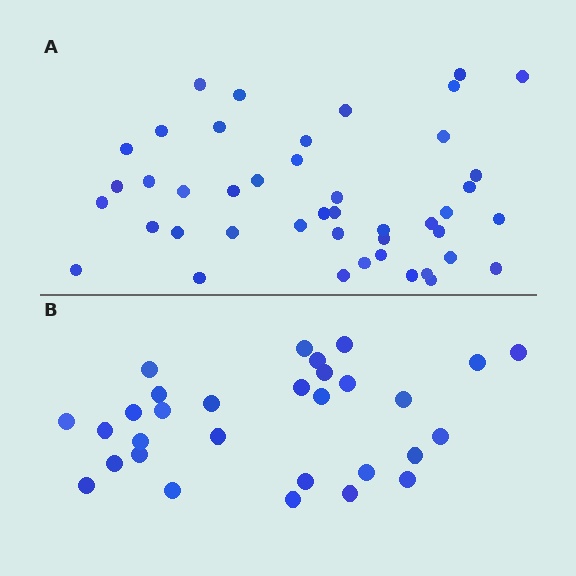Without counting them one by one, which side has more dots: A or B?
Region A (the top region) has more dots.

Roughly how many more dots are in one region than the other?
Region A has approximately 15 more dots than region B.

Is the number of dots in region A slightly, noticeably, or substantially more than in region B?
Region A has substantially more. The ratio is roughly 1.5 to 1.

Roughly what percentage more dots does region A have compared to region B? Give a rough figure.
About 45% more.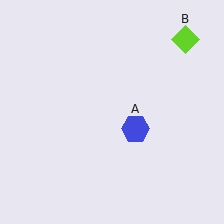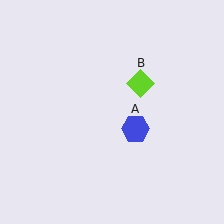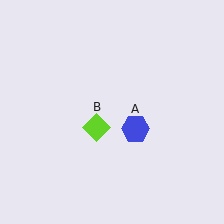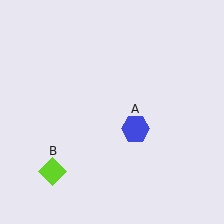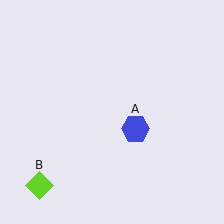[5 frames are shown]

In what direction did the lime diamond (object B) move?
The lime diamond (object B) moved down and to the left.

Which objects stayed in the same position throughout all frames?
Blue hexagon (object A) remained stationary.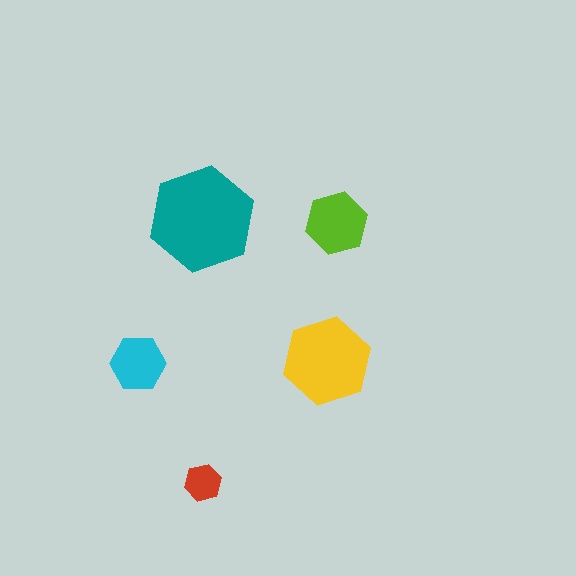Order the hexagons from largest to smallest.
the teal one, the yellow one, the lime one, the cyan one, the red one.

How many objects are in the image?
There are 5 objects in the image.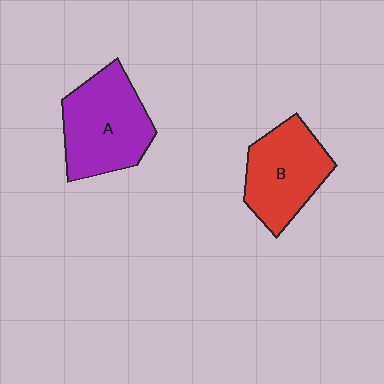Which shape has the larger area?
Shape A (purple).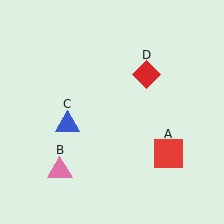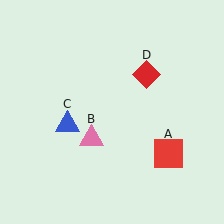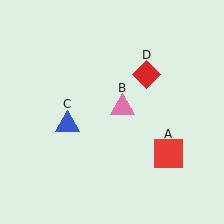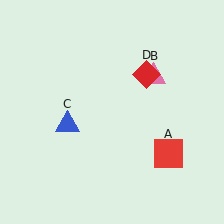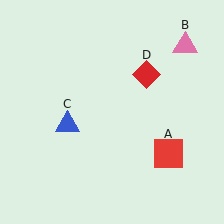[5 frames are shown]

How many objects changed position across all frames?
1 object changed position: pink triangle (object B).